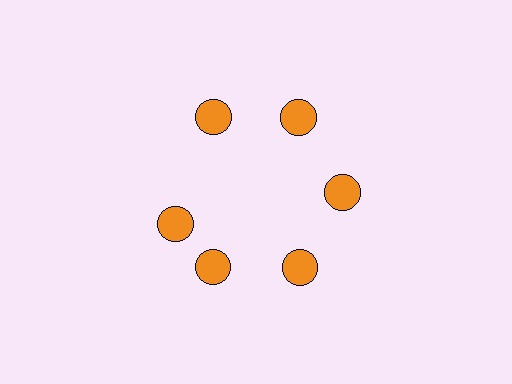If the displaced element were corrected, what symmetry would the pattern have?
It would have 6-fold rotational symmetry — the pattern would map onto itself every 60 degrees.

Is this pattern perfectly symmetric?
No. The 6 orange circles are arranged in a ring, but one element near the 9 o'clock position is rotated out of alignment along the ring, breaking the 6-fold rotational symmetry.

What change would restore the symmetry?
The symmetry would be restored by rotating it back into even spacing with its neighbors so that all 6 circles sit at equal angles and equal distance from the center.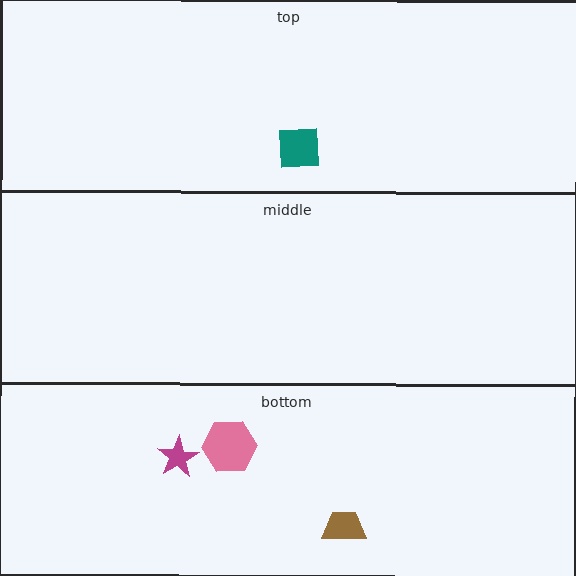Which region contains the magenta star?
The bottom region.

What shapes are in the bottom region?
The brown trapezoid, the pink hexagon, the magenta star.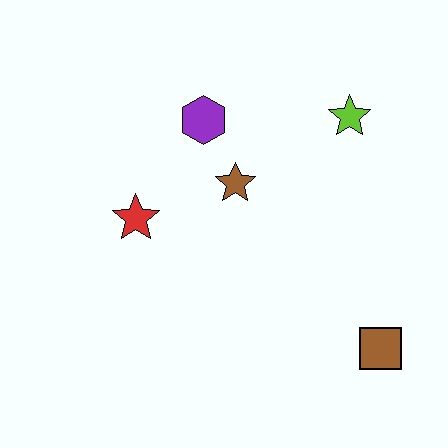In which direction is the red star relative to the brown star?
The red star is to the left of the brown star.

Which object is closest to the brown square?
The brown star is closest to the brown square.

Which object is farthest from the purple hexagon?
The brown square is farthest from the purple hexagon.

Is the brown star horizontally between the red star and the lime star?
Yes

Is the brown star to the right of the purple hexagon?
Yes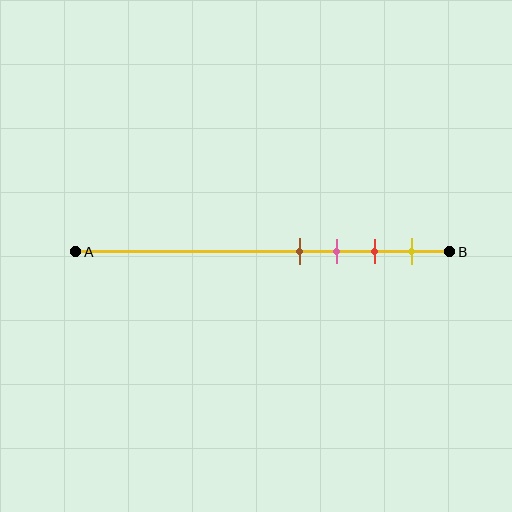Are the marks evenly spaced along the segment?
Yes, the marks are approximately evenly spaced.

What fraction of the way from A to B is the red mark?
The red mark is approximately 80% (0.8) of the way from A to B.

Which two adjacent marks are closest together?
The brown and pink marks are the closest adjacent pair.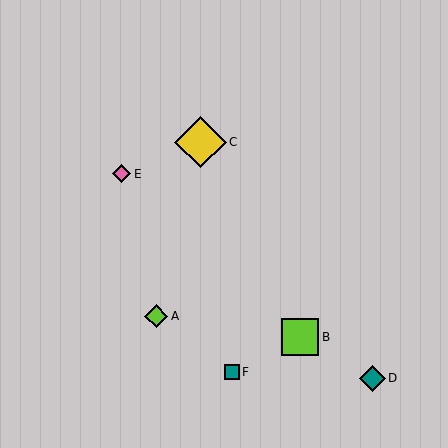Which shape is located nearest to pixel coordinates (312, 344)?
The lime square (labeled B) at (300, 337) is nearest to that location.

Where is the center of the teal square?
The center of the teal square is at (232, 372).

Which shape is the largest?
The yellow diamond (labeled C) is the largest.